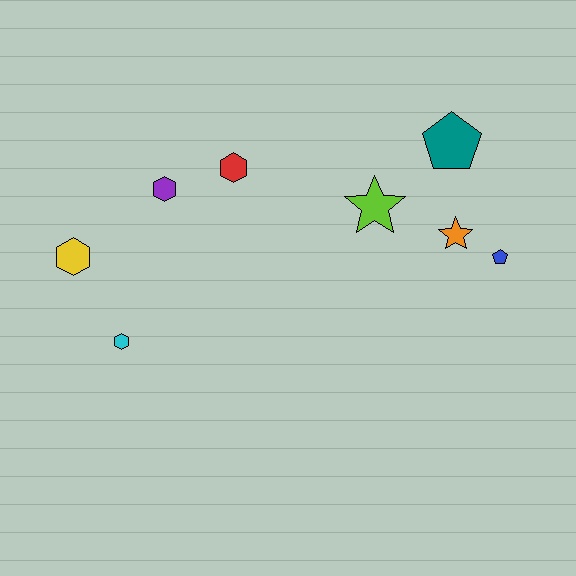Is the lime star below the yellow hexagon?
No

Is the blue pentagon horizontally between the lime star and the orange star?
No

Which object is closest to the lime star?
The orange star is closest to the lime star.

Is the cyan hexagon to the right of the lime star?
No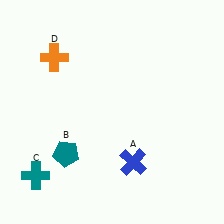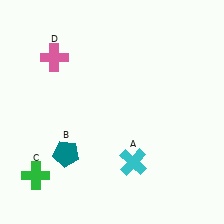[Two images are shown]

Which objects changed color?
A changed from blue to cyan. C changed from teal to green. D changed from orange to pink.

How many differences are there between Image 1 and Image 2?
There are 3 differences between the two images.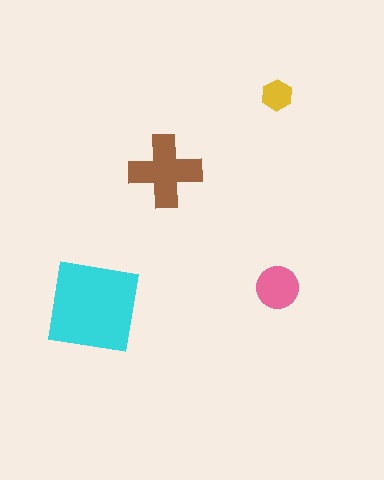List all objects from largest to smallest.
The cyan square, the brown cross, the pink circle, the yellow hexagon.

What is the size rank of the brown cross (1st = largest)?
2nd.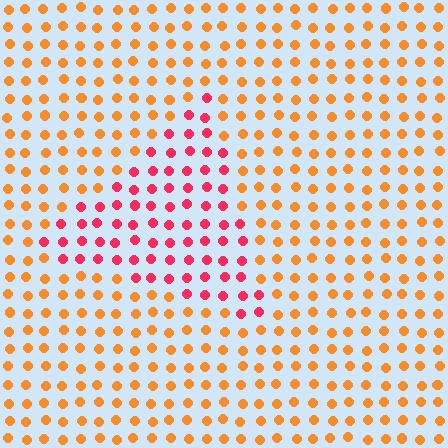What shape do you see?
I see a triangle.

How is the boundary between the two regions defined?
The boundary is defined purely by a slight shift in hue (about 44 degrees). Spacing, size, and orientation are identical on both sides.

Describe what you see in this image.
The image is filled with small orange elements in a uniform arrangement. A triangle-shaped region is visible where the elements are tinted to a slightly different hue, forming a subtle color boundary.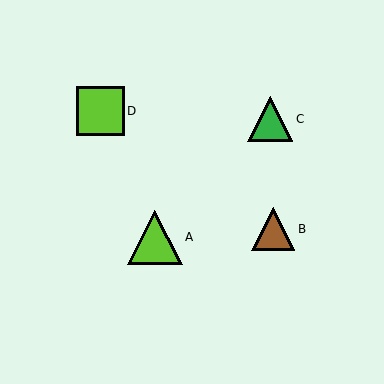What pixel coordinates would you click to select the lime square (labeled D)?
Click at (100, 111) to select the lime square D.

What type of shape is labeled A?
Shape A is a lime triangle.